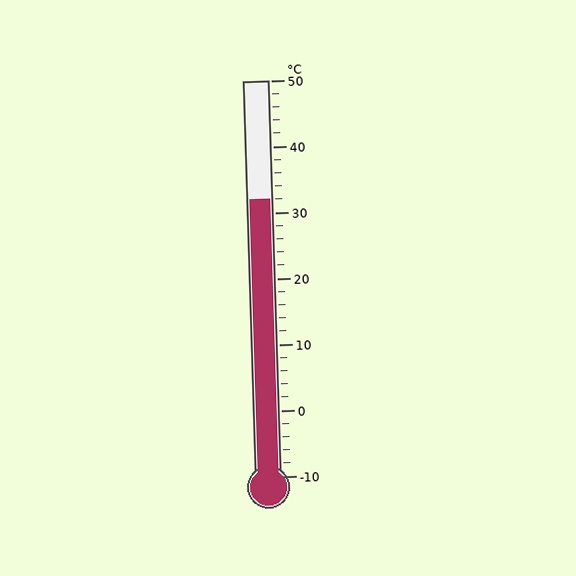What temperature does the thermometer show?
The thermometer shows approximately 32°C.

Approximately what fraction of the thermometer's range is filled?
The thermometer is filled to approximately 70% of its range.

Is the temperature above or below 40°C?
The temperature is below 40°C.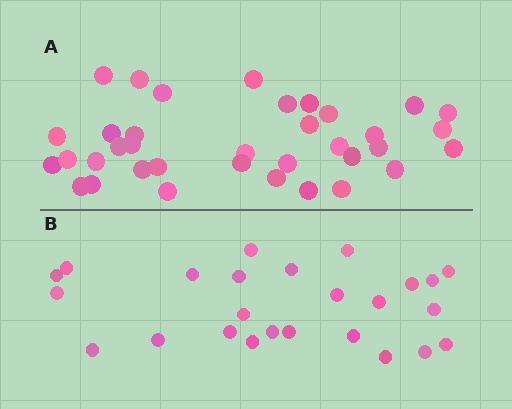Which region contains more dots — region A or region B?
Region A (the top region) has more dots.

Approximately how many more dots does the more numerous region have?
Region A has roughly 12 or so more dots than region B.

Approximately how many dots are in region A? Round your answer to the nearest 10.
About 40 dots. (The exact count is 36, which rounds to 40.)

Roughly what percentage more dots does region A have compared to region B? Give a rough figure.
About 45% more.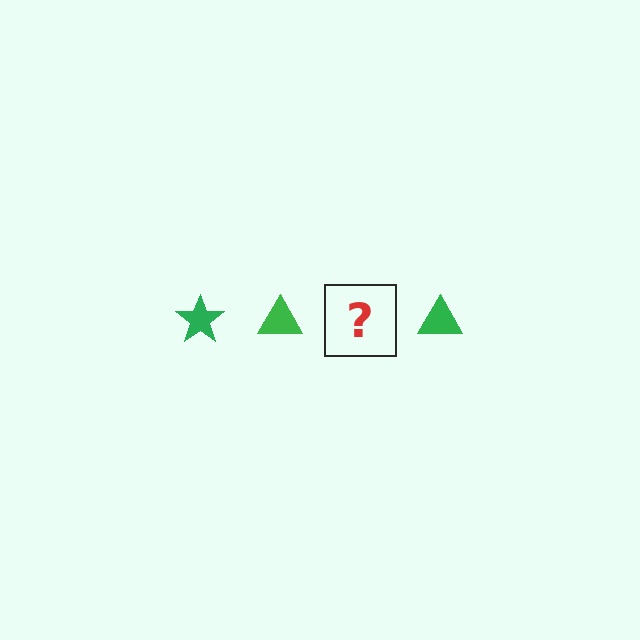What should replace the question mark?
The question mark should be replaced with a green star.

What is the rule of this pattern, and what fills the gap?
The rule is that the pattern cycles through star, triangle shapes in green. The gap should be filled with a green star.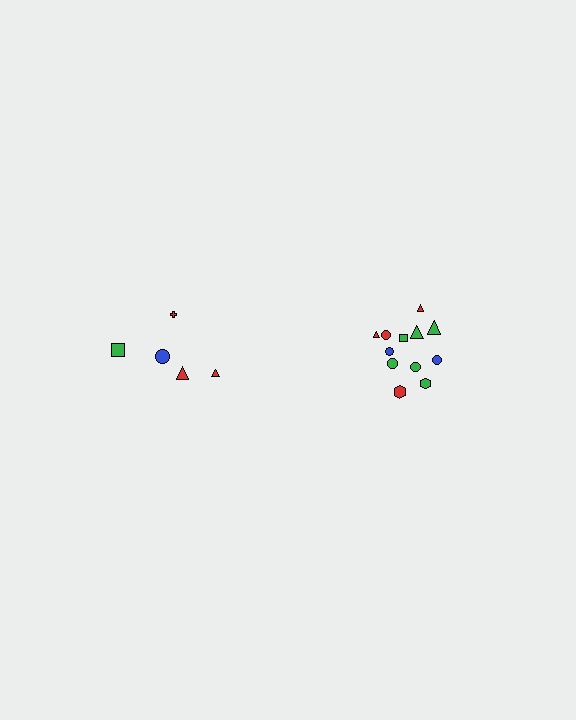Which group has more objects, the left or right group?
The right group.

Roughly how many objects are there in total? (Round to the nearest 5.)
Roughly 15 objects in total.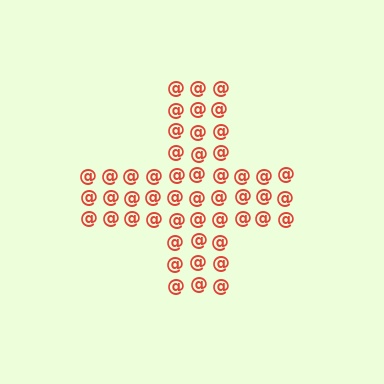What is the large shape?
The large shape is a cross.